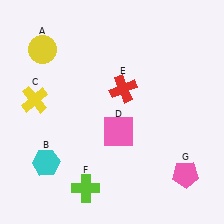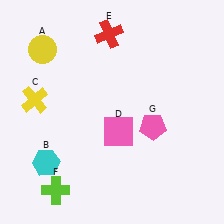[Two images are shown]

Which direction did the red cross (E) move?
The red cross (E) moved up.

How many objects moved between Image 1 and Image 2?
3 objects moved between the two images.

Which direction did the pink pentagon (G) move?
The pink pentagon (G) moved up.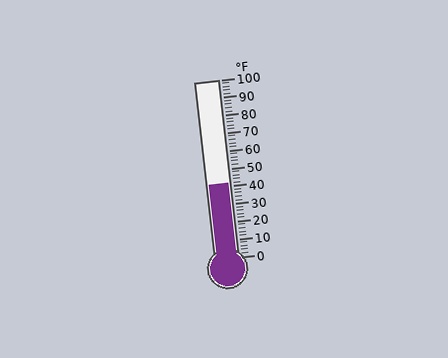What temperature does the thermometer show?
The thermometer shows approximately 42°F.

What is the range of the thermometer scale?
The thermometer scale ranges from 0°F to 100°F.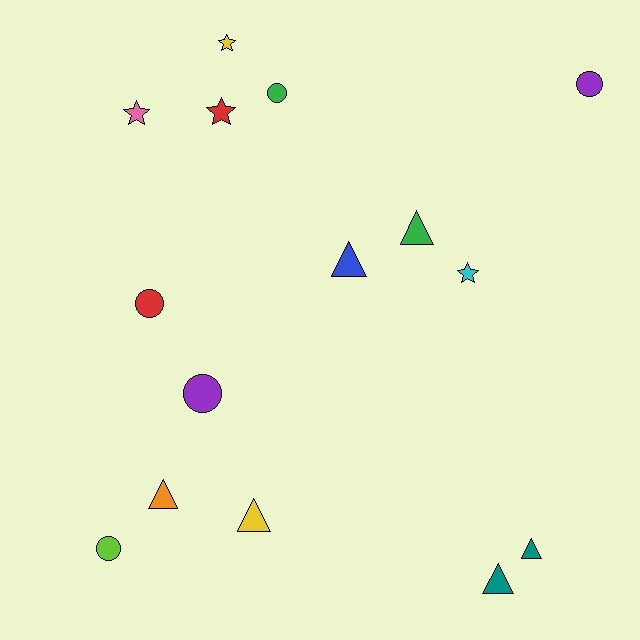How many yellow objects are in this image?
There are 2 yellow objects.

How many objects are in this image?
There are 15 objects.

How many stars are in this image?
There are 4 stars.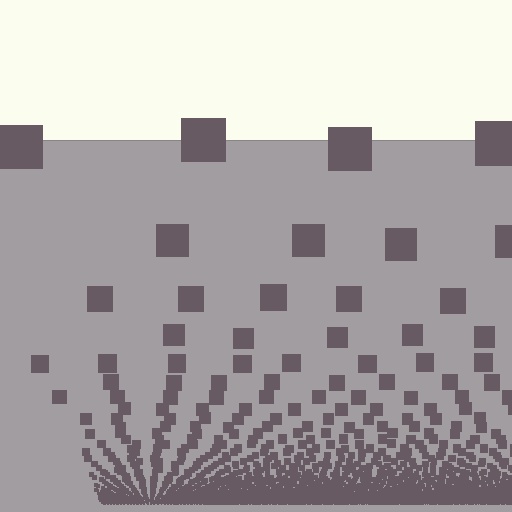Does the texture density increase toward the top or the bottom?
Density increases toward the bottom.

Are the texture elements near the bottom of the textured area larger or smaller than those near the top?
Smaller. The gradient is inverted — elements near the bottom are smaller and denser.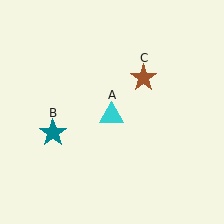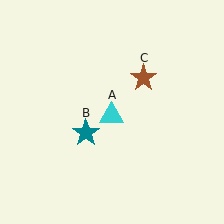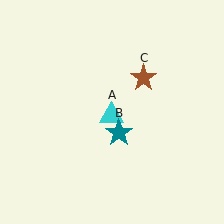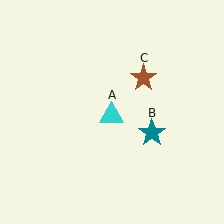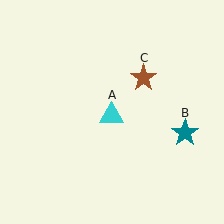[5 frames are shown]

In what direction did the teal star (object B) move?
The teal star (object B) moved right.